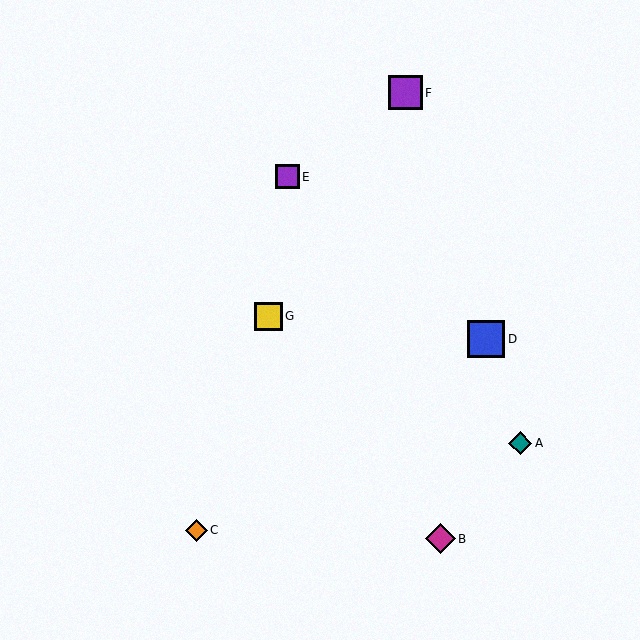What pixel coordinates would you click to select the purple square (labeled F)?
Click at (405, 93) to select the purple square F.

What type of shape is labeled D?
Shape D is a blue square.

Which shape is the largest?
The blue square (labeled D) is the largest.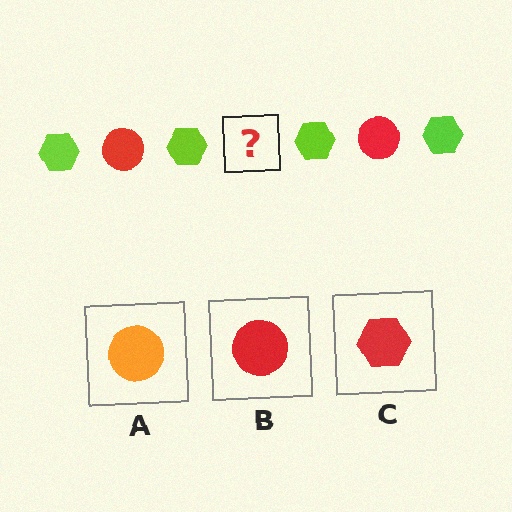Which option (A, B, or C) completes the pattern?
B.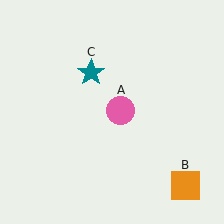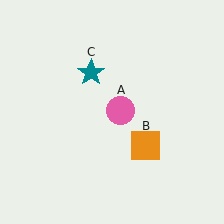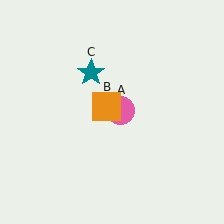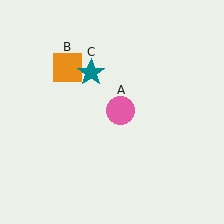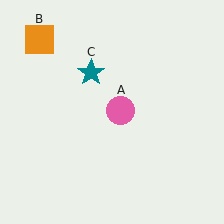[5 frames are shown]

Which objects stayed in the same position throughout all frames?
Pink circle (object A) and teal star (object C) remained stationary.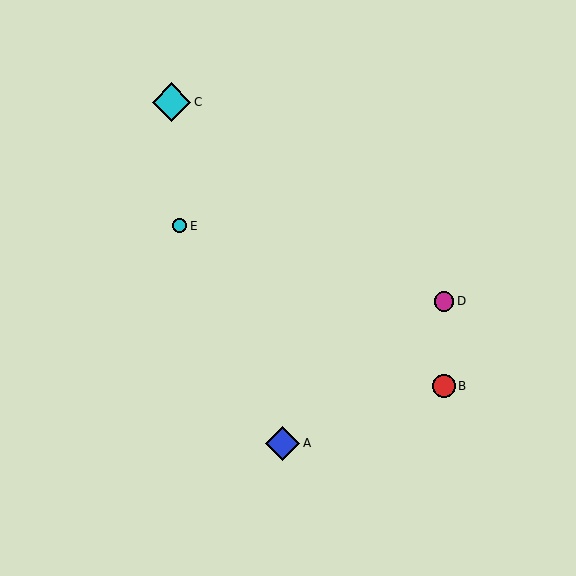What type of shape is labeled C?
Shape C is a cyan diamond.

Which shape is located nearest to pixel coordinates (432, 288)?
The magenta circle (labeled D) at (444, 301) is nearest to that location.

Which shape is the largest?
The cyan diamond (labeled C) is the largest.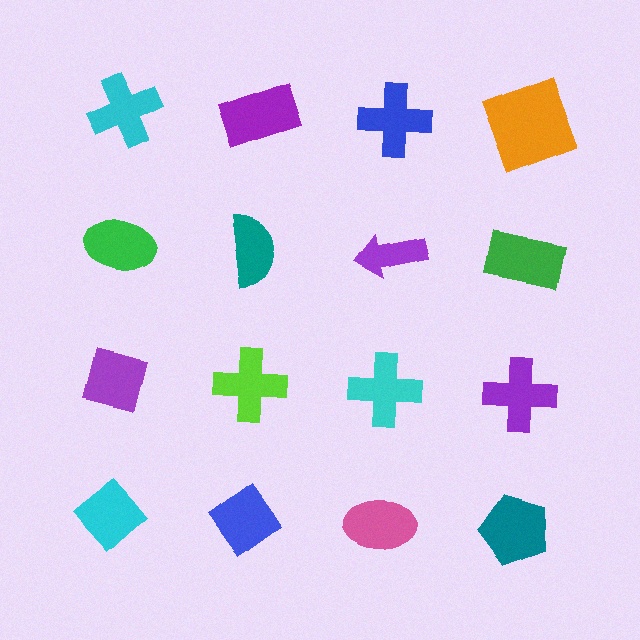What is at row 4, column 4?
A teal pentagon.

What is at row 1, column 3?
A blue cross.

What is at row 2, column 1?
A green ellipse.